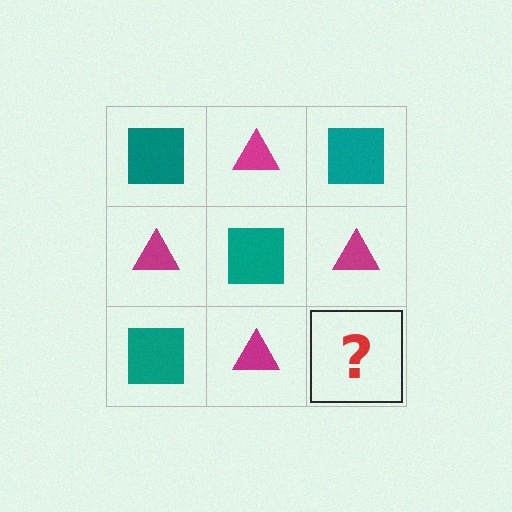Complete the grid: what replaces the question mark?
The question mark should be replaced with a teal square.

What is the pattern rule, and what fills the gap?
The rule is that it alternates teal square and magenta triangle in a checkerboard pattern. The gap should be filled with a teal square.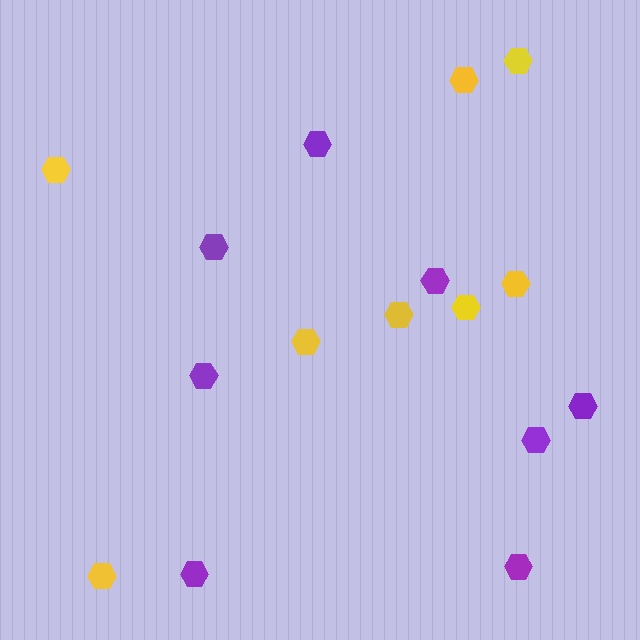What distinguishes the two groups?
There are 2 groups: one group of purple hexagons (8) and one group of yellow hexagons (8).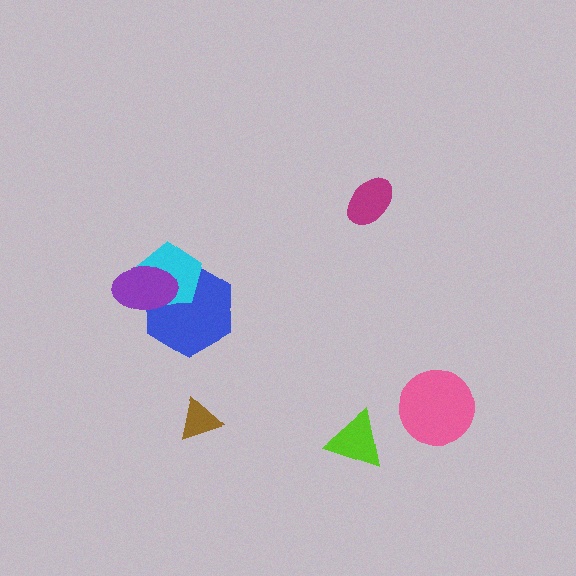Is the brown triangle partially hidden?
No, no other shape covers it.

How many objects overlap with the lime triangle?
0 objects overlap with the lime triangle.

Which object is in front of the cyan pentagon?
The purple ellipse is in front of the cyan pentagon.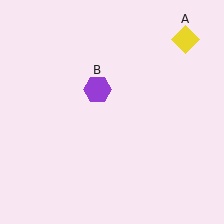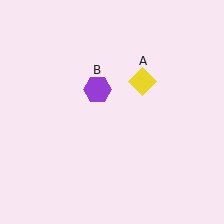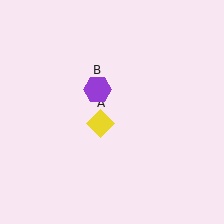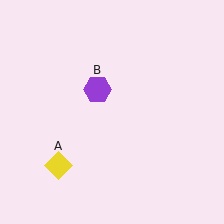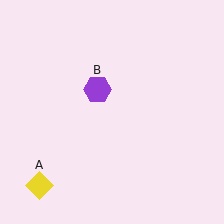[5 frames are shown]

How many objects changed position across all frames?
1 object changed position: yellow diamond (object A).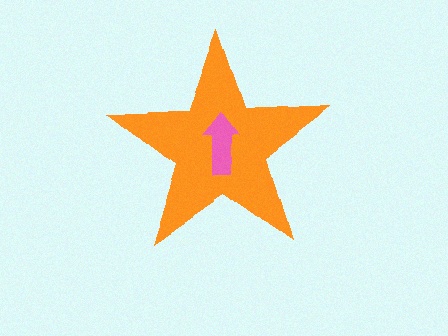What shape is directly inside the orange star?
The pink arrow.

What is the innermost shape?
The pink arrow.